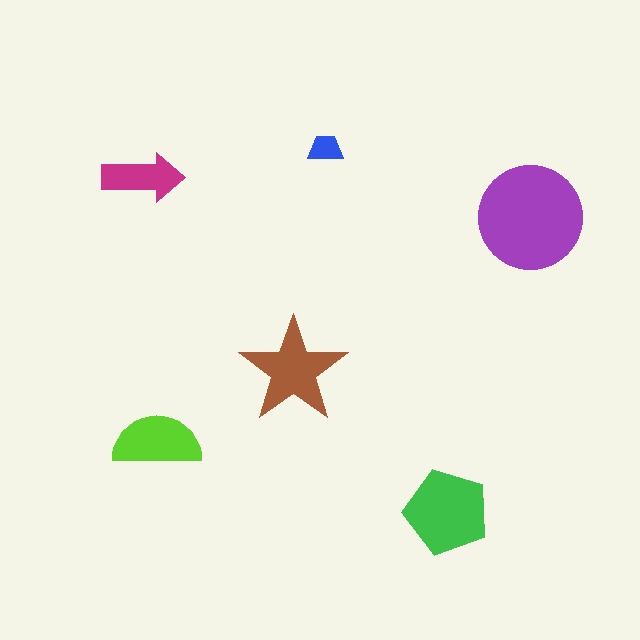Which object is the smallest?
The blue trapezoid.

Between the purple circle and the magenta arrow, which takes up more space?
The purple circle.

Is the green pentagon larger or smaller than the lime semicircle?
Larger.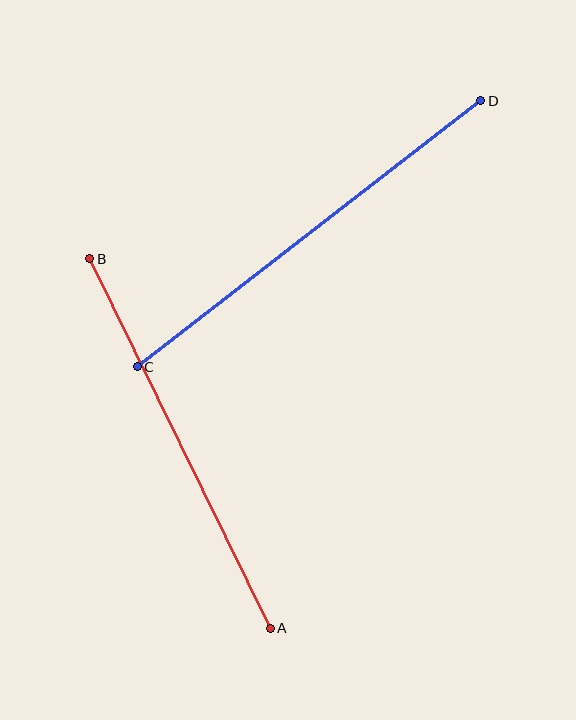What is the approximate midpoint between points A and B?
The midpoint is at approximately (180, 443) pixels.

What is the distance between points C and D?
The distance is approximately 434 pixels.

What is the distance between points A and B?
The distance is approximately 411 pixels.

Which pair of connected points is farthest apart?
Points C and D are farthest apart.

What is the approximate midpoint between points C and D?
The midpoint is at approximately (309, 234) pixels.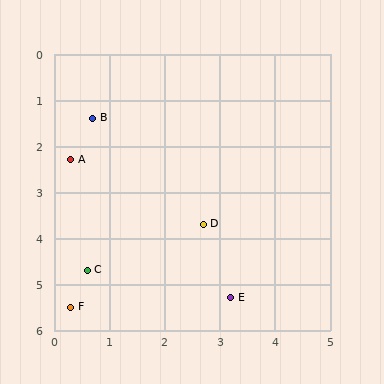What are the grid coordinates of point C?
Point C is at approximately (0.6, 4.7).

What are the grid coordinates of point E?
Point E is at approximately (3.2, 5.3).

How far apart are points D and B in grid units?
Points D and B are about 3.0 grid units apart.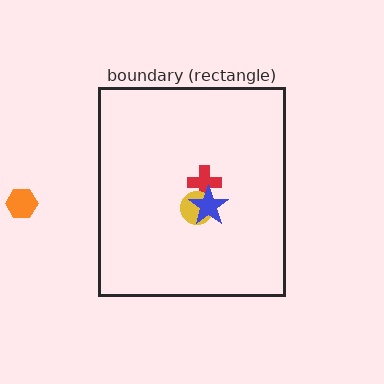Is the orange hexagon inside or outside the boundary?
Outside.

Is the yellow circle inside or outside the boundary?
Inside.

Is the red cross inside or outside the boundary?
Inside.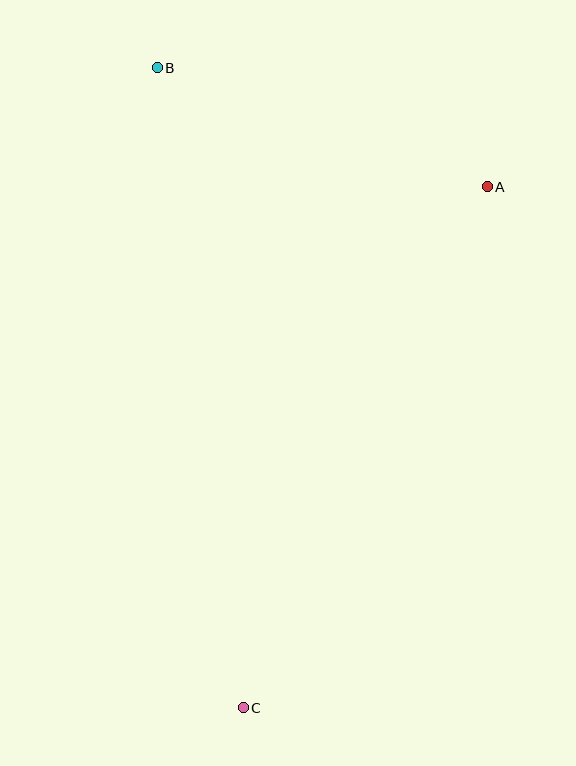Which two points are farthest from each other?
Points B and C are farthest from each other.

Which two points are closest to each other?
Points A and B are closest to each other.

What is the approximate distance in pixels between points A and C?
The distance between A and C is approximately 576 pixels.